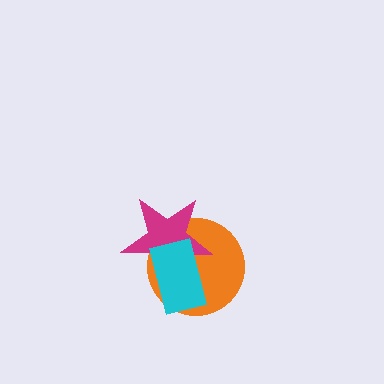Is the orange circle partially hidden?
Yes, it is partially covered by another shape.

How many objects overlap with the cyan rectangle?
2 objects overlap with the cyan rectangle.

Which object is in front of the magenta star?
The cyan rectangle is in front of the magenta star.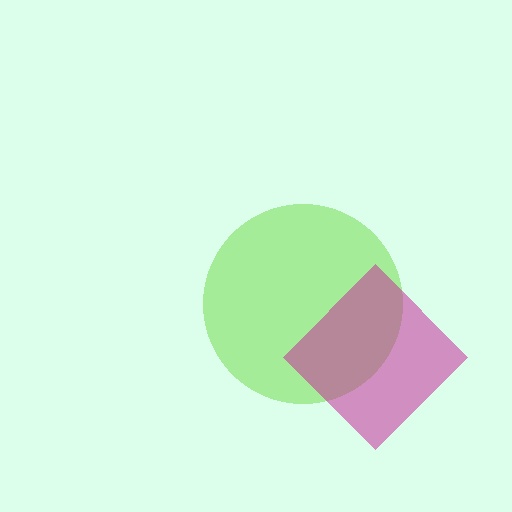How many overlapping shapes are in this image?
There are 2 overlapping shapes in the image.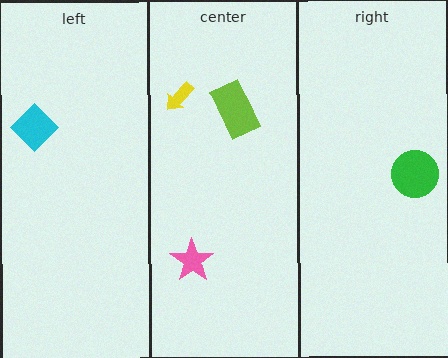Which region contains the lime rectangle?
The center region.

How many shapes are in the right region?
1.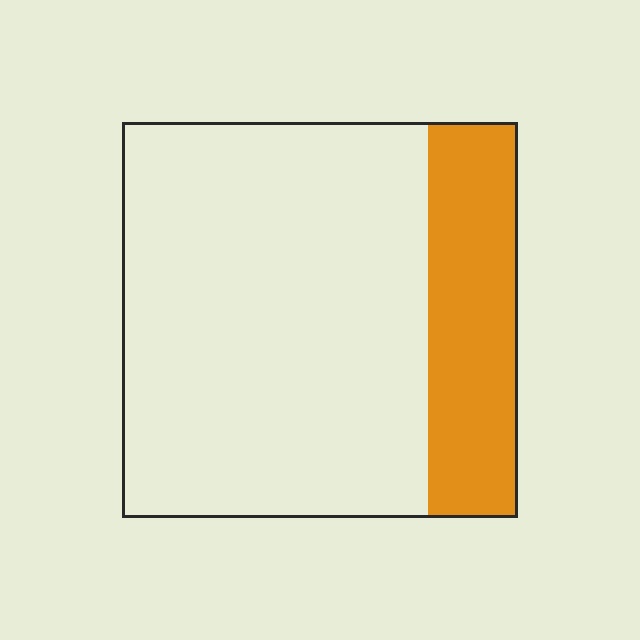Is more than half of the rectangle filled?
No.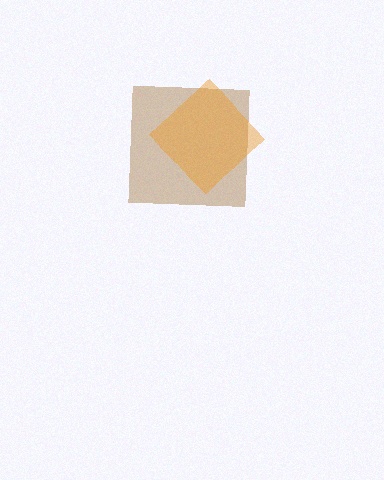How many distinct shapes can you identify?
There are 2 distinct shapes: a brown square, an orange diamond.